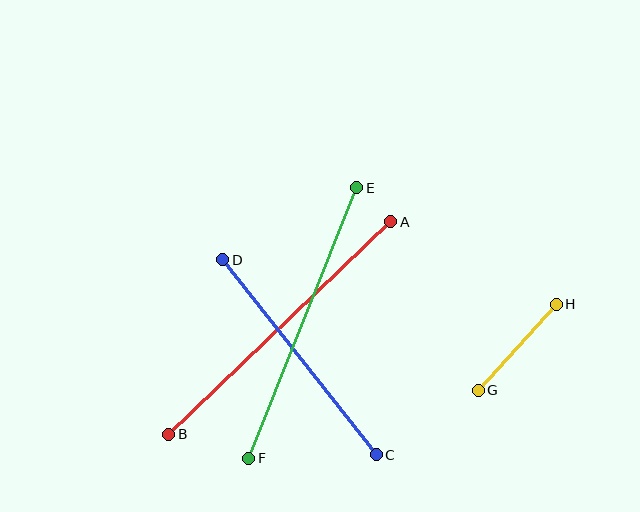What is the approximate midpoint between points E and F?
The midpoint is at approximately (303, 323) pixels.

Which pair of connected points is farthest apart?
Points A and B are farthest apart.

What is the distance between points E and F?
The distance is approximately 292 pixels.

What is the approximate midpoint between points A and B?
The midpoint is at approximately (280, 328) pixels.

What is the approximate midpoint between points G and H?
The midpoint is at approximately (517, 347) pixels.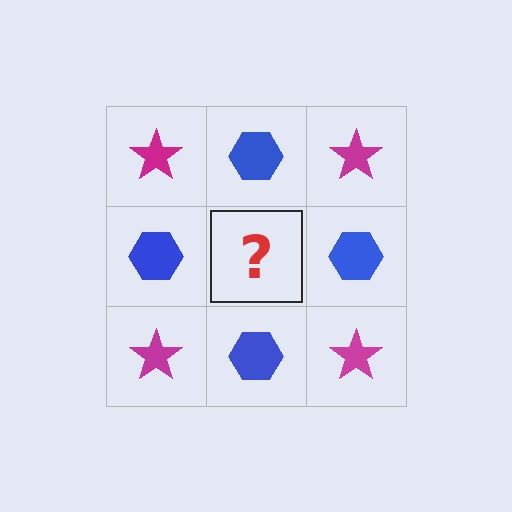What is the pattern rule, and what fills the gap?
The rule is that it alternates magenta star and blue hexagon in a checkerboard pattern. The gap should be filled with a magenta star.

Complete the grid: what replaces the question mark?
The question mark should be replaced with a magenta star.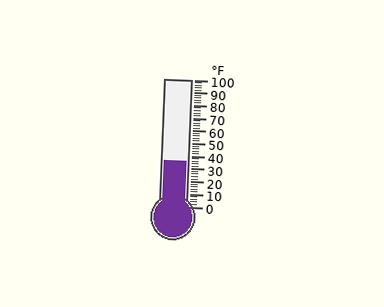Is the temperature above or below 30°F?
The temperature is above 30°F.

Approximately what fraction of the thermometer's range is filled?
The thermometer is filled to approximately 35% of its range.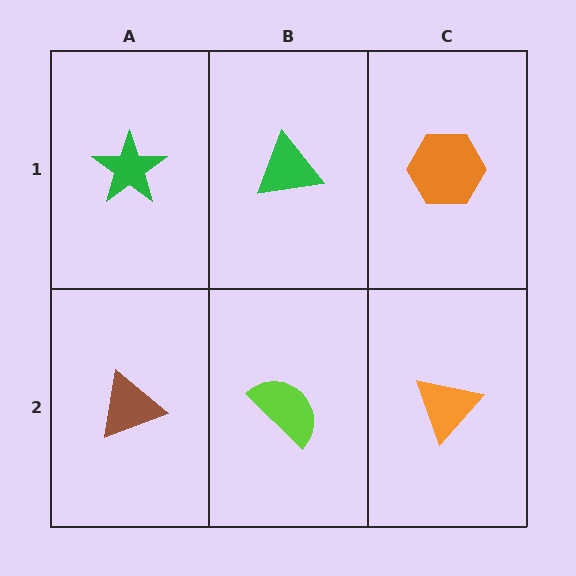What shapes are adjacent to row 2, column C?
An orange hexagon (row 1, column C), a lime semicircle (row 2, column B).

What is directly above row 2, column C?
An orange hexagon.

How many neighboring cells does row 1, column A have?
2.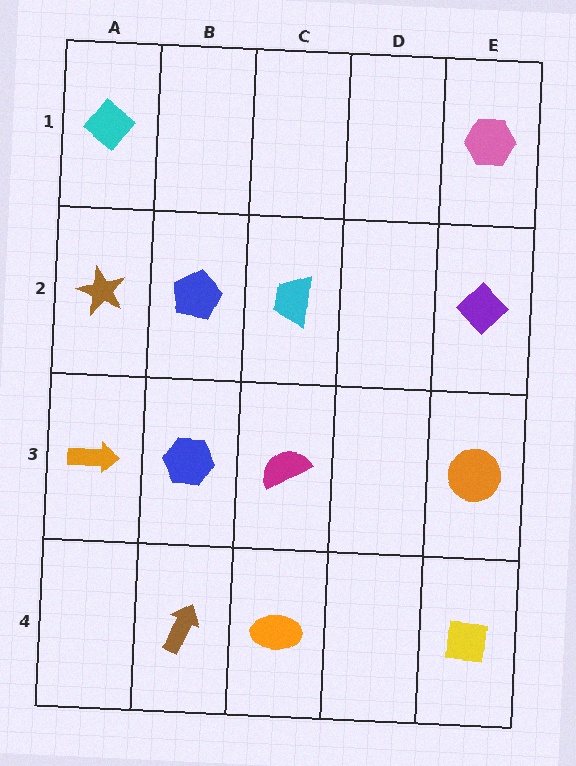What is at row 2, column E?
A purple diamond.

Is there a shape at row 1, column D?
No, that cell is empty.